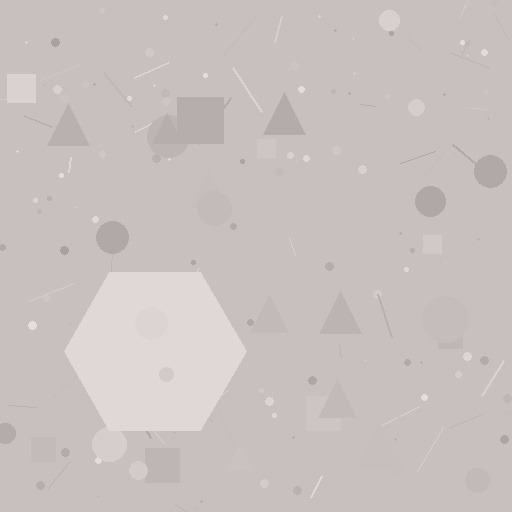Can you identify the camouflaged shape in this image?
The camouflaged shape is a hexagon.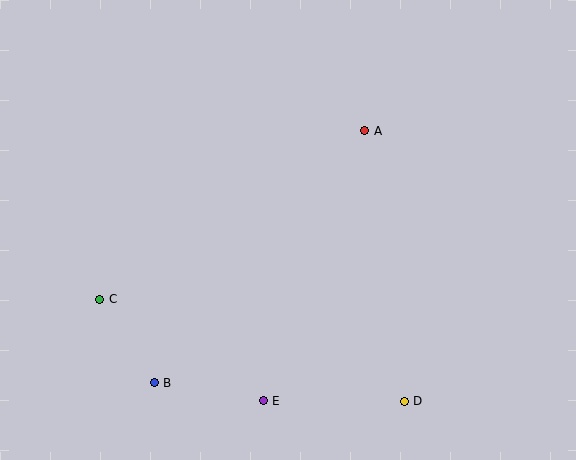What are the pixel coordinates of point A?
Point A is at (365, 131).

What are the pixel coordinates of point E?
Point E is at (263, 401).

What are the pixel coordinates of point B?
Point B is at (154, 383).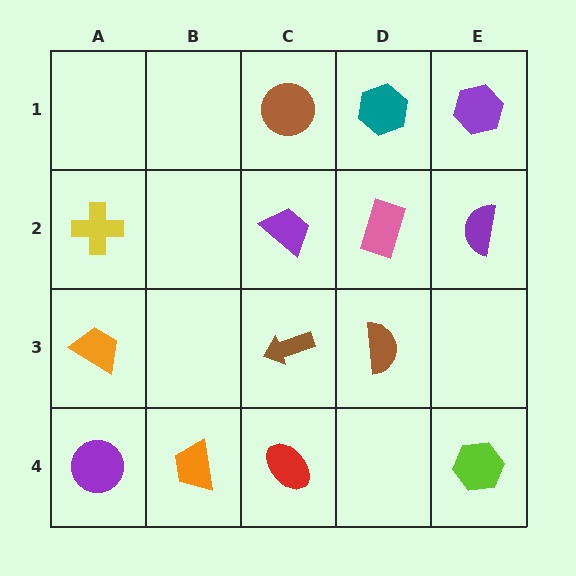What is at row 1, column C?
A brown circle.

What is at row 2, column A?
A yellow cross.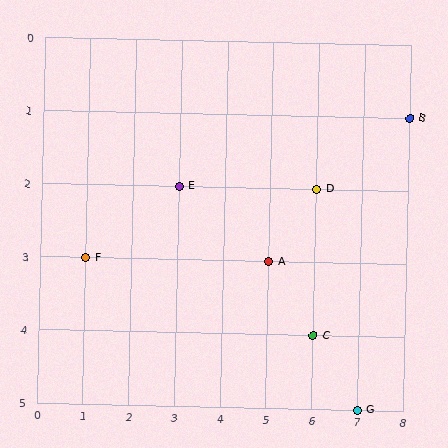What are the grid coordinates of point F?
Point F is at grid coordinates (1, 3).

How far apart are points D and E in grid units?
Points D and E are 3 columns apart.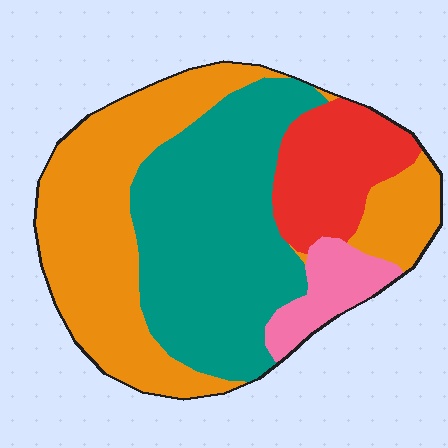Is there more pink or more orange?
Orange.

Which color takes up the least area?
Pink, at roughly 10%.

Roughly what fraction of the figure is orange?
Orange covers roughly 40% of the figure.